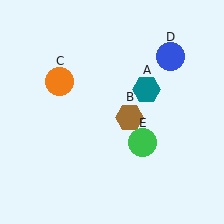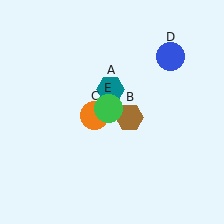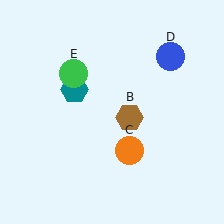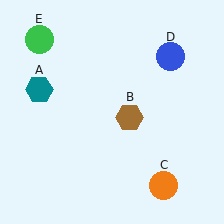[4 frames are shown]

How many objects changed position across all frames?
3 objects changed position: teal hexagon (object A), orange circle (object C), green circle (object E).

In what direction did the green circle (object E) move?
The green circle (object E) moved up and to the left.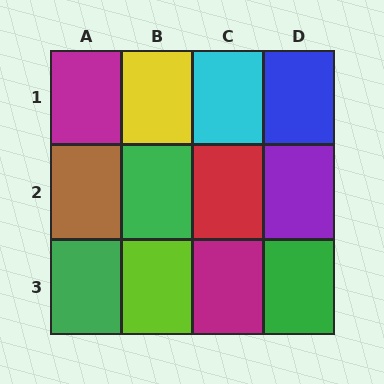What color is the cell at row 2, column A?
Brown.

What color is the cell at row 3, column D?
Green.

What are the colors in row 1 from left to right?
Magenta, yellow, cyan, blue.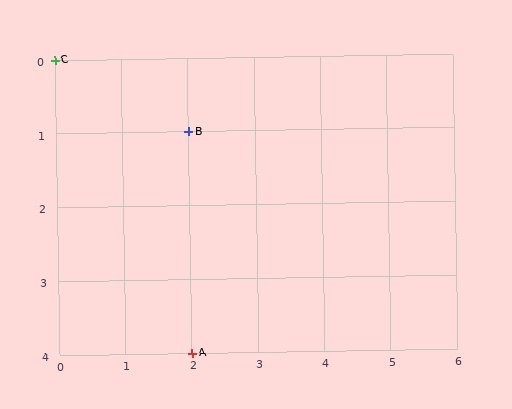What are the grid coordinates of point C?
Point C is at grid coordinates (0, 0).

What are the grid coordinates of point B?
Point B is at grid coordinates (2, 1).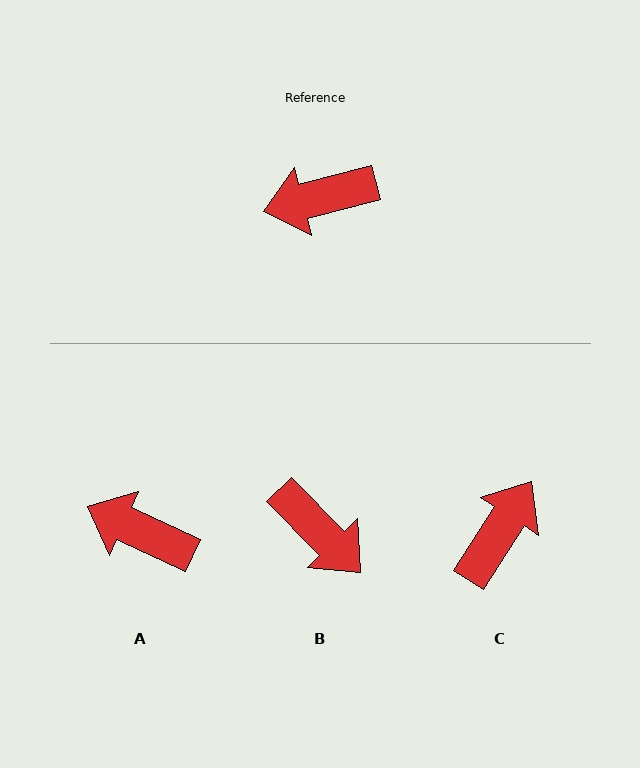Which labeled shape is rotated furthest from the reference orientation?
C, about 137 degrees away.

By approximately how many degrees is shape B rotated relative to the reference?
Approximately 120 degrees counter-clockwise.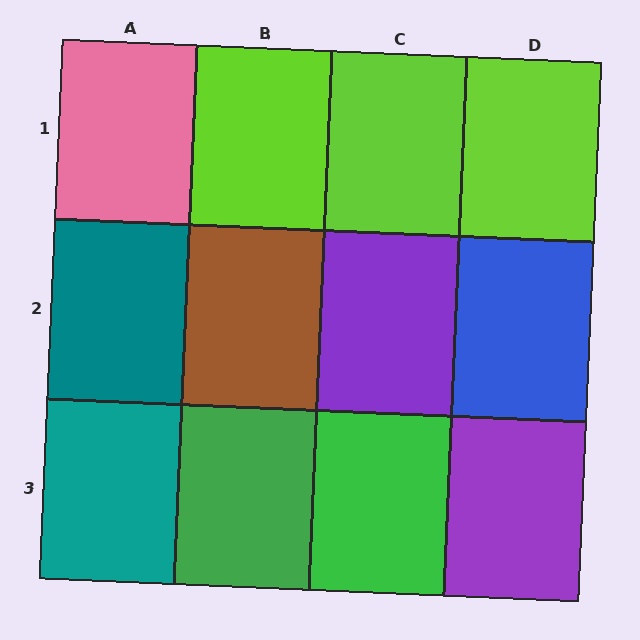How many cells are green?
2 cells are green.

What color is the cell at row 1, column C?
Lime.